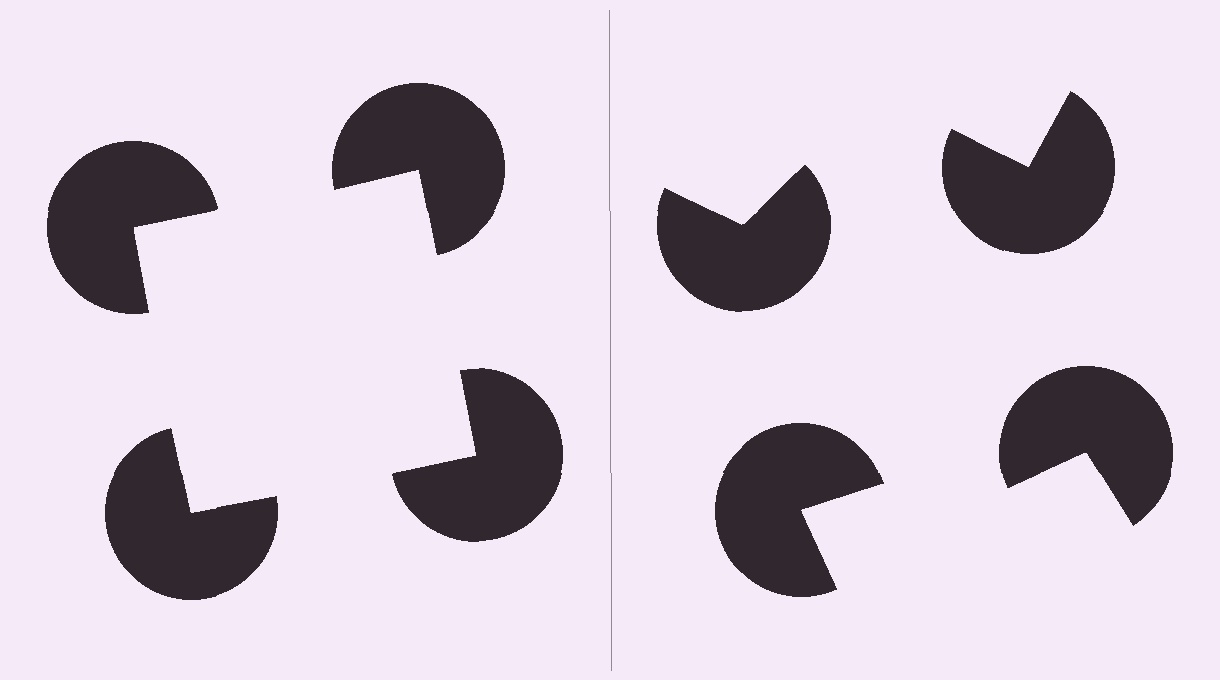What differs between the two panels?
The pac-man discs are positioned identically on both sides; only the wedge orientations differ. On the left they align to a square; on the right they are misaligned.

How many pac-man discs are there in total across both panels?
8 — 4 on each side.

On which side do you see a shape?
An illusory square appears on the left side. On the right side the wedge cuts are rotated, so no coherent shape forms.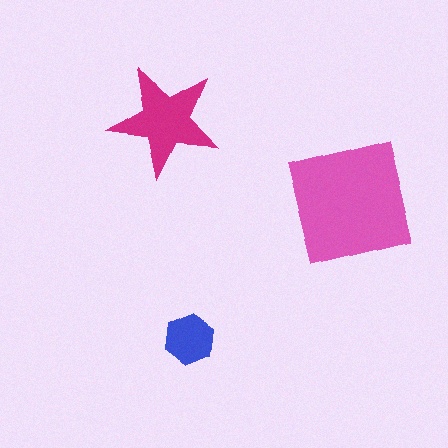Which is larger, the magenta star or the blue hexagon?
The magenta star.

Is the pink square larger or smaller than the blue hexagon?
Larger.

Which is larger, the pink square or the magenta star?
The pink square.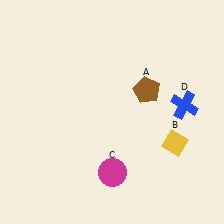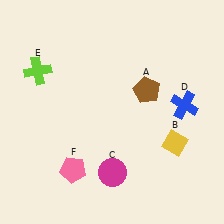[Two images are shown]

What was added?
A lime cross (E), a pink pentagon (F) were added in Image 2.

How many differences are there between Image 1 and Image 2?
There are 2 differences between the two images.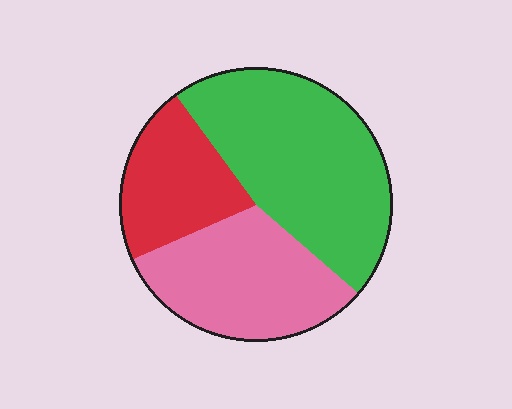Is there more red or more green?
Green.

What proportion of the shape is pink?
Pink takes up about one third (1/3) of the shape.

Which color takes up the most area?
Green, at roughly 45%.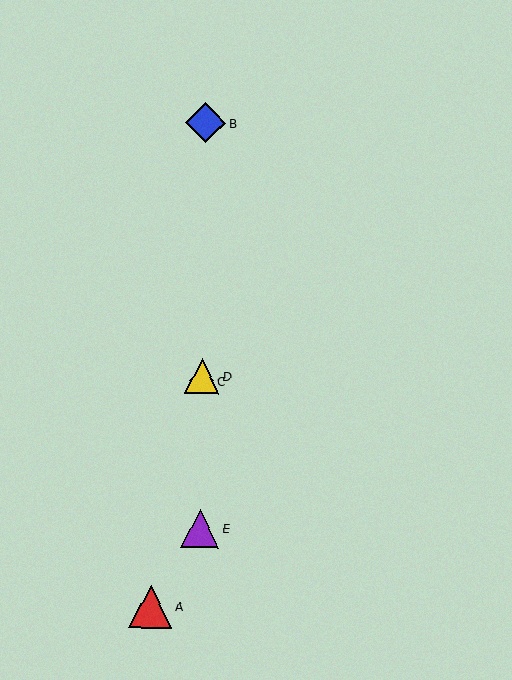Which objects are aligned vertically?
Objects B, C, D, E are aligned vertically.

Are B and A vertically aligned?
No, B is at x≈205 and A is at x≈151.